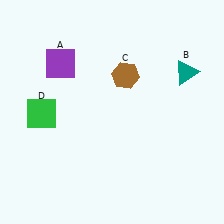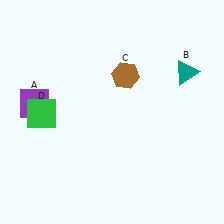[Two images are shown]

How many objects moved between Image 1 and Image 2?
1 object moved between the two images.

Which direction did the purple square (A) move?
The purple square (A) moved down.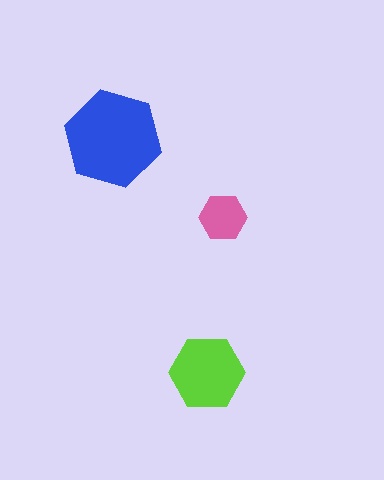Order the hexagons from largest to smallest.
the blue one, the lime one, the pink one.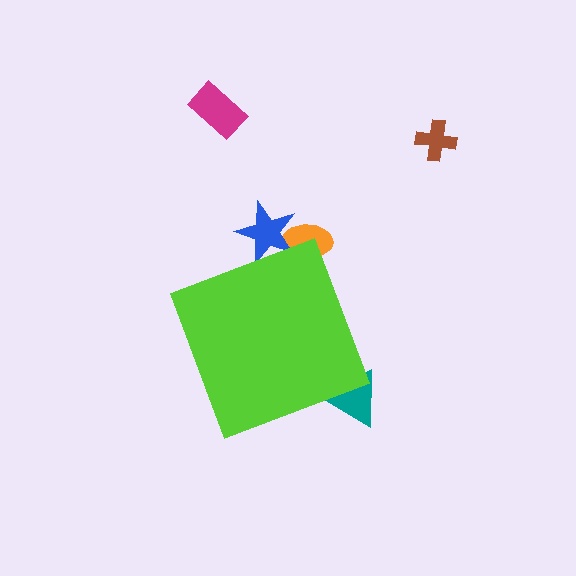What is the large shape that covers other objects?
A lime diamond.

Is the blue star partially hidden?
Yes, the blue star is partially hidden behind the lime diamond.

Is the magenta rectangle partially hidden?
No, the magenta rectangle is fully visible.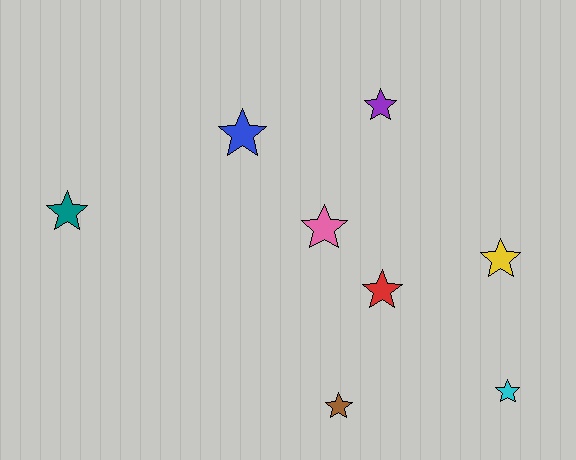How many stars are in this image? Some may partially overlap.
There are 8 stars.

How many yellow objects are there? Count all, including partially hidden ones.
There is 1 yellow object.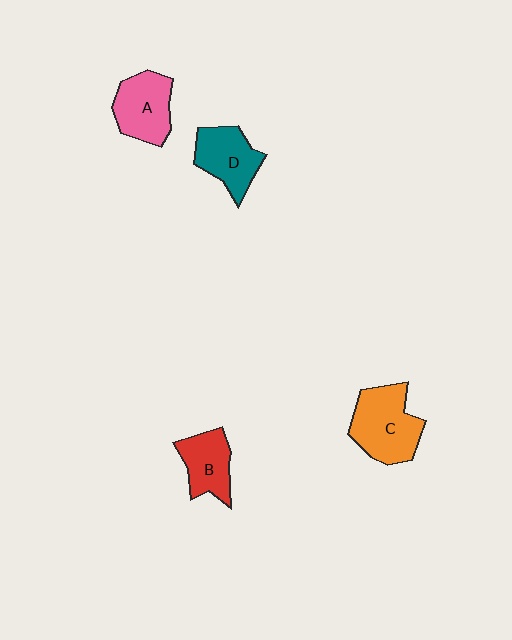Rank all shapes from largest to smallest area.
From largest to smallest: C (orange), A (pink), D (teal), B (red).